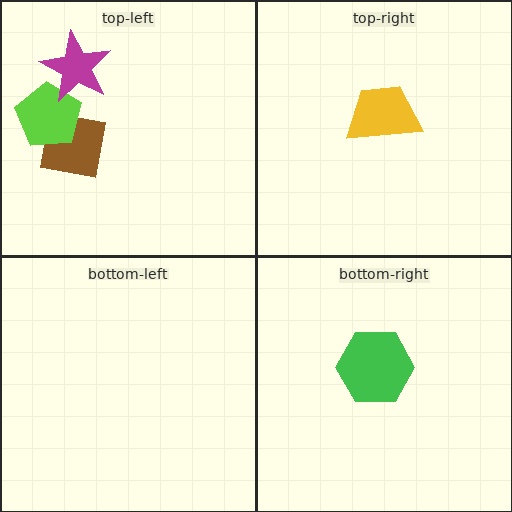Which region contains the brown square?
The top-left region.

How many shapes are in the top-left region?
3.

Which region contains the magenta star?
The top-left region.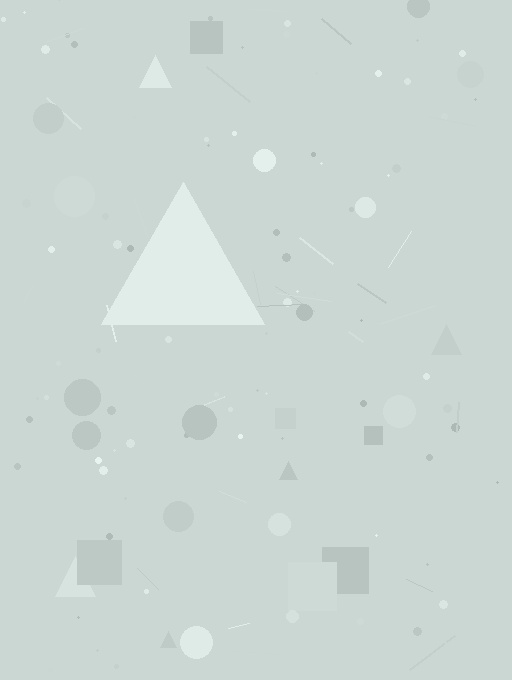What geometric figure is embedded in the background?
A triangle is embedded in the background.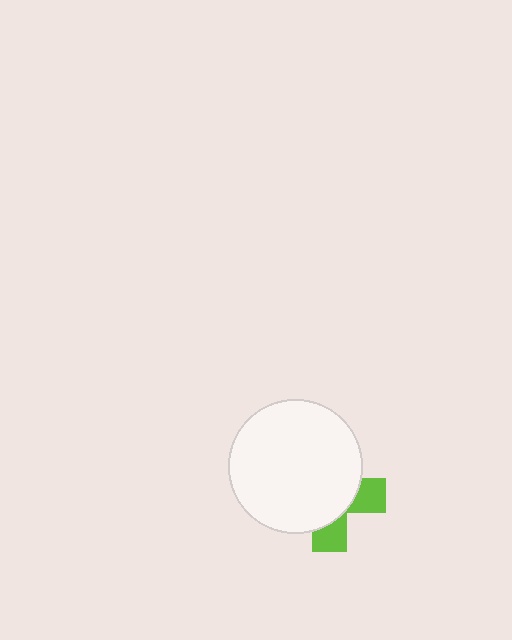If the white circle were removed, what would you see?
You would see the complete lime cross.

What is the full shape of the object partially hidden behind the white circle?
The partially hidden object is a lime cross.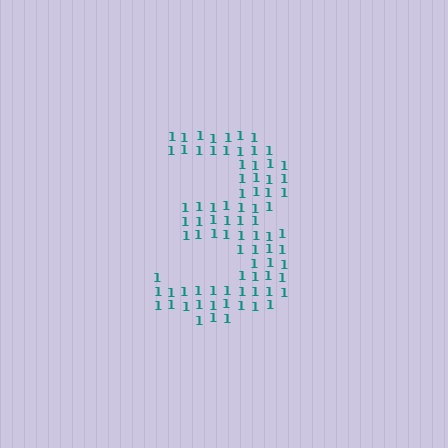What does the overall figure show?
The overall figure shows the digit 3.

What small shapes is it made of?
It is made of small digit 1's.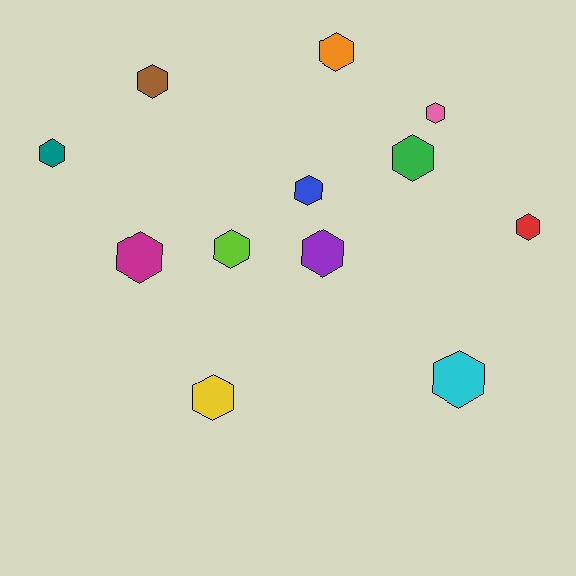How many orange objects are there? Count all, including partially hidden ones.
There is 1 orange object.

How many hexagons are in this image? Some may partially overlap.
There are 12 hexagons.